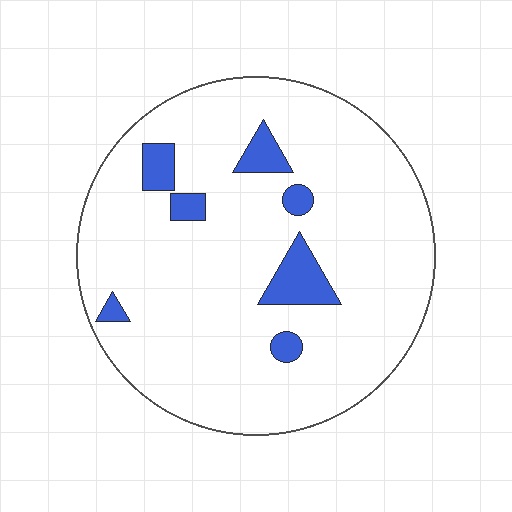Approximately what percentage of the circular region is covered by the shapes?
Approximately 10%.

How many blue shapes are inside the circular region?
7.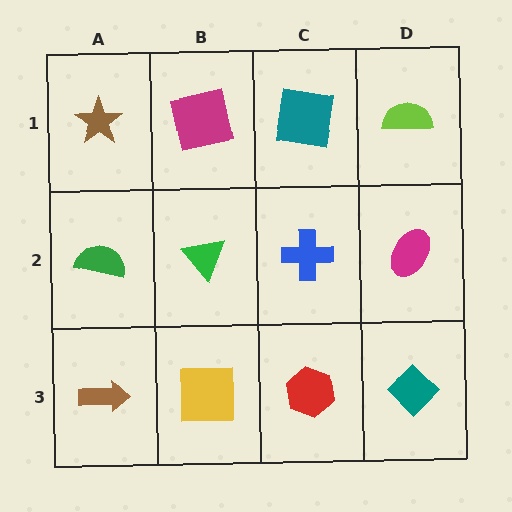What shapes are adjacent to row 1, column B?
A green triangle (row 2, column B), a brown star (row 1, column A), a teal square (row 1, column C).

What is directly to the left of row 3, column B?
A brown arrow.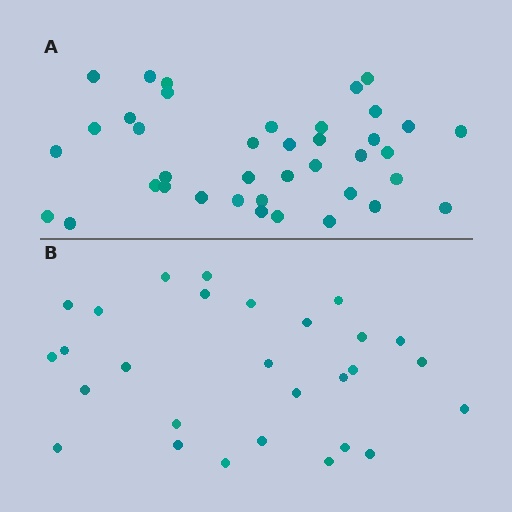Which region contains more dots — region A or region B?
Region A (the top region) has more dots.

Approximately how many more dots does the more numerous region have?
Region A has roughly 12 or so more dots than region B.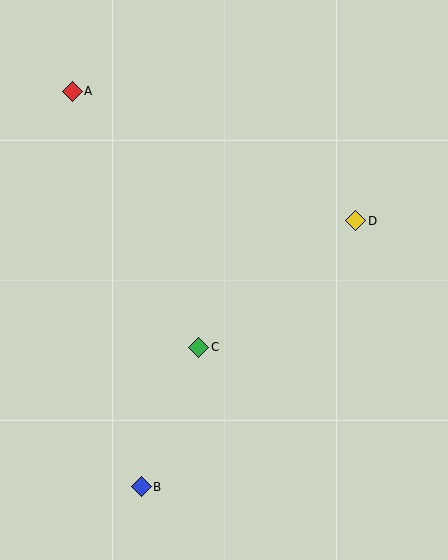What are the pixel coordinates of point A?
Point A is at (72, 91).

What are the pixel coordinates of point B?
Point B is at (141, 487).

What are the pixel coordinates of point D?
Point D is at (356, 221).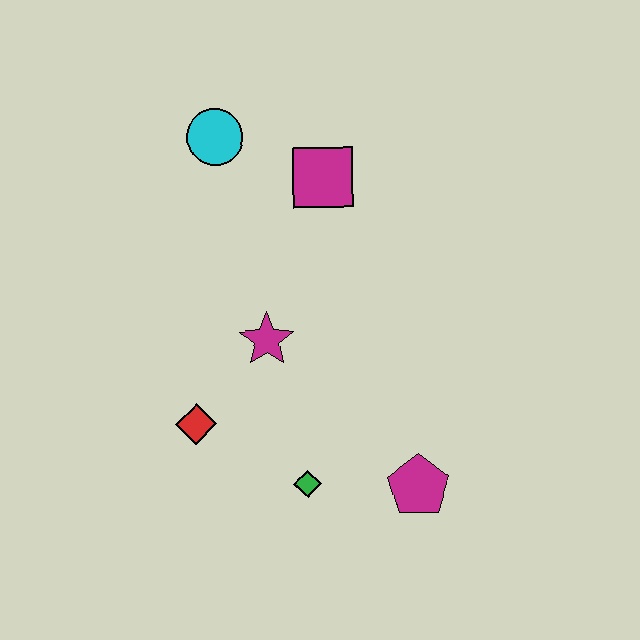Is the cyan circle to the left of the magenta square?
Yes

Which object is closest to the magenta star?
The red diamond is closest to the magenta star.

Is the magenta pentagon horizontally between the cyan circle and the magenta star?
No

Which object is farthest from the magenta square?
The magenta pentagon is farthest from the magenta square.